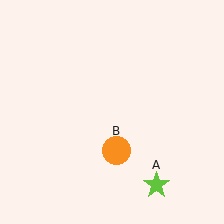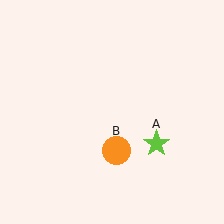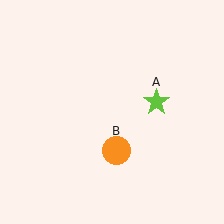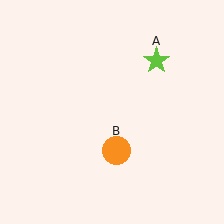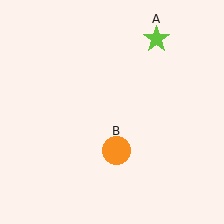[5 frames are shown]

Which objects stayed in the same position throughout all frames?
Orange circle (object B) remained stationary.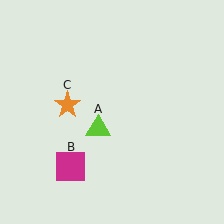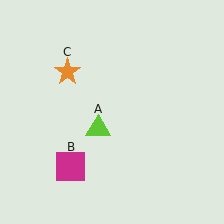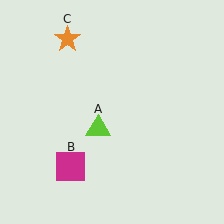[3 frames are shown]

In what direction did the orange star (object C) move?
The orange star (object C) moved up.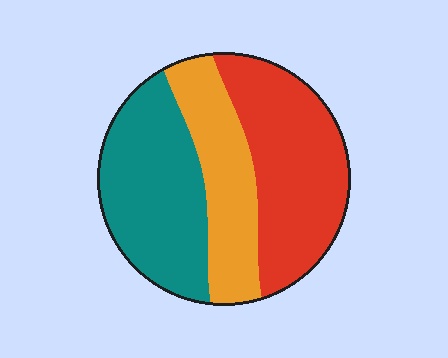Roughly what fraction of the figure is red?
Red takes up between a third and a half of the figure.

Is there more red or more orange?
Red.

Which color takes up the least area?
Orange, at roughly 25%.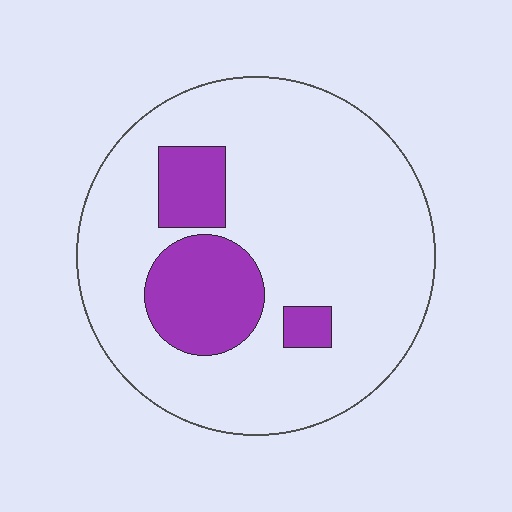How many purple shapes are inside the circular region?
3.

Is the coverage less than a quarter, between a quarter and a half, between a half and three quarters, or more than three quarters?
Less than a quarter.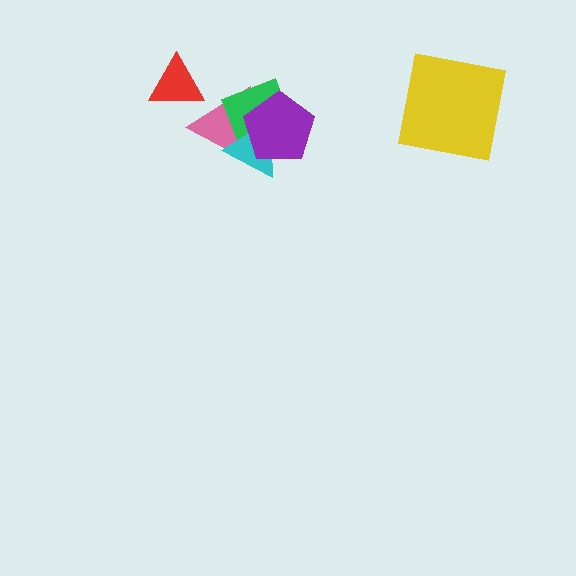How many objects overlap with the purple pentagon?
3 objects overlap with the purple pentagon.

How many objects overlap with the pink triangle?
4 objects overlap with the pink triangle.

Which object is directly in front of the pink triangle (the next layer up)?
The green diamond is directly in front of the pink triangle.